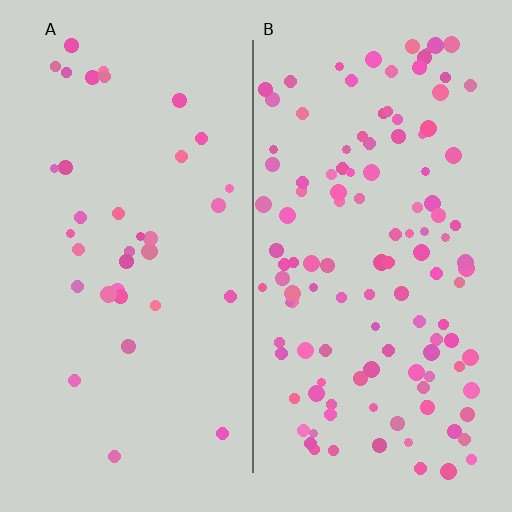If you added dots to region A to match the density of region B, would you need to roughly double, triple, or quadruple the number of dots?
Approximately triple.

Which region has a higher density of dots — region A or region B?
B (the right).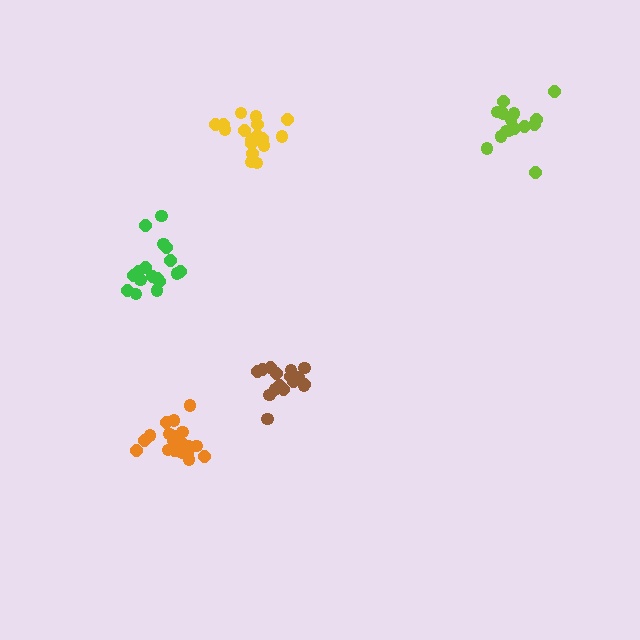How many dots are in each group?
Group 1: 16 dots, Group 2: 20 dots, Group 3: 17 dots, Group 4: 18 dots, Group 5: 15 dots (86 total).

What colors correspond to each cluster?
The clusters are colored: brown, orange, green, yellow, lime.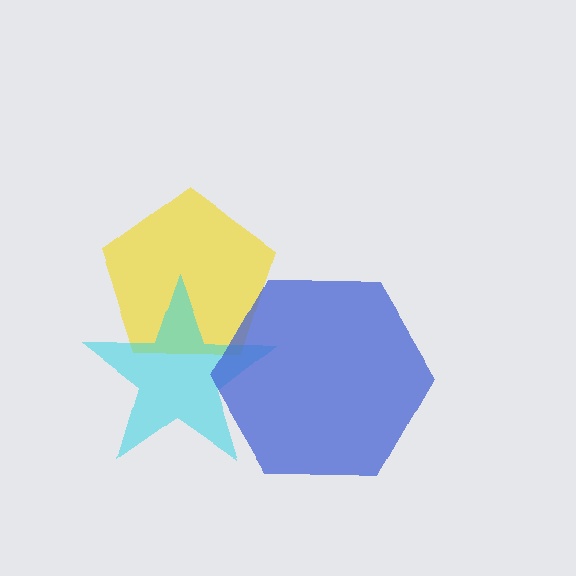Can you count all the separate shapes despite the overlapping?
Yes, there are 3 separate shapes.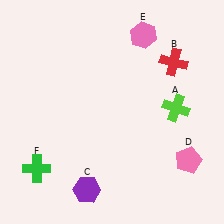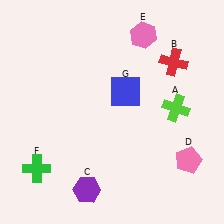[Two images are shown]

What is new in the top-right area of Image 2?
A blue square (G) was added in the top-right area of Image 2.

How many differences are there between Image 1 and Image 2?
There is 1 difference between the two images.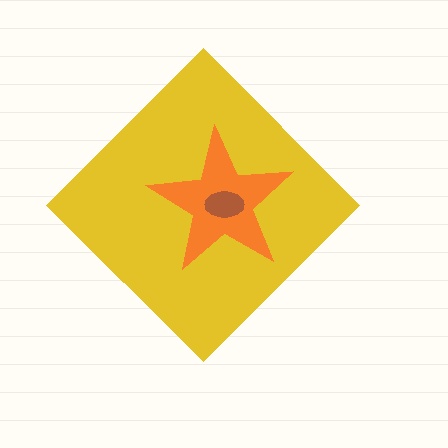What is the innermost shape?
The brown ellipse.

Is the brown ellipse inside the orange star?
Yes.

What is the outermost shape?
The yellow diamond.